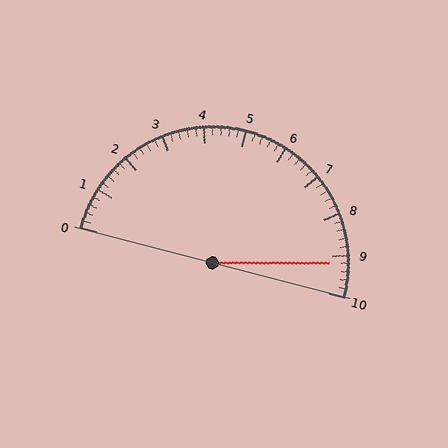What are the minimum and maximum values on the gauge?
The gauge ranges from 0 to 10.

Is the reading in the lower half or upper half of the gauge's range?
The reading is in the upper half of the range (0 to 10).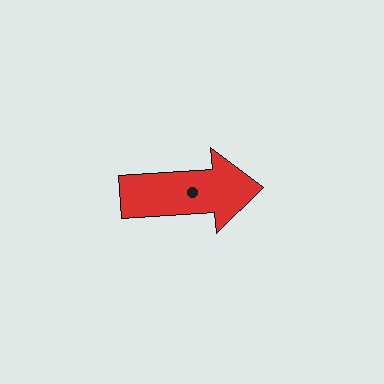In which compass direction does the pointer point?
East.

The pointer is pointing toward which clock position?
Roughly 3 o'clock.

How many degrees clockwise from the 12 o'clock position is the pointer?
Approximately 86 degrees.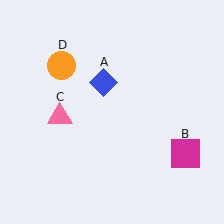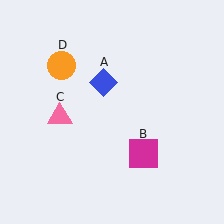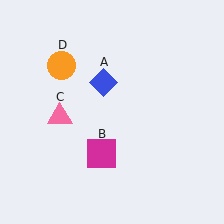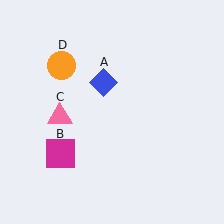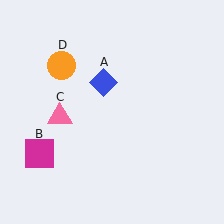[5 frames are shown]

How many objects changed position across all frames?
1 object changed position: magenta square (object B).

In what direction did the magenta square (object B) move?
The magenta square (object B) moved left.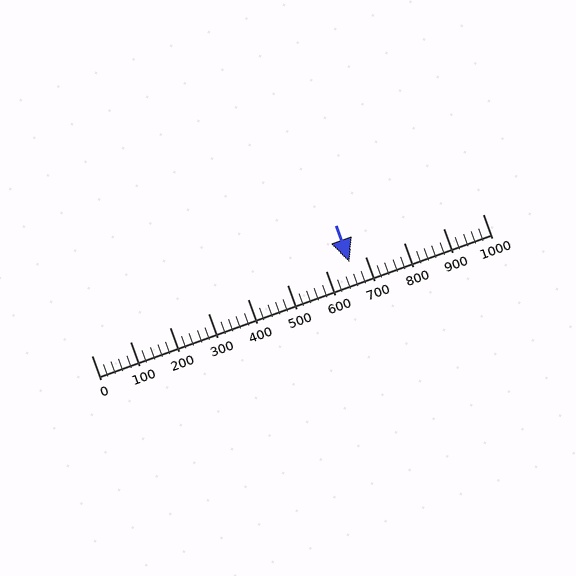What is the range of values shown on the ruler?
The ruler shows values from 0 to 1000.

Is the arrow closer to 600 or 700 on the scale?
The arrow is closer to 700.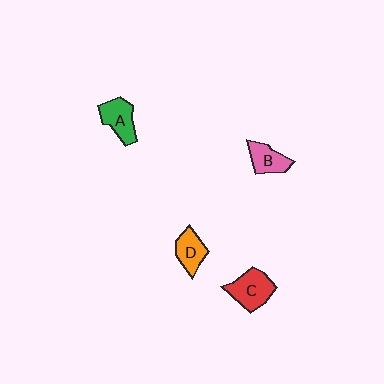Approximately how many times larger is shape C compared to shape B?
Approximately 1.4 times.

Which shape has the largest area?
Shape C (red).